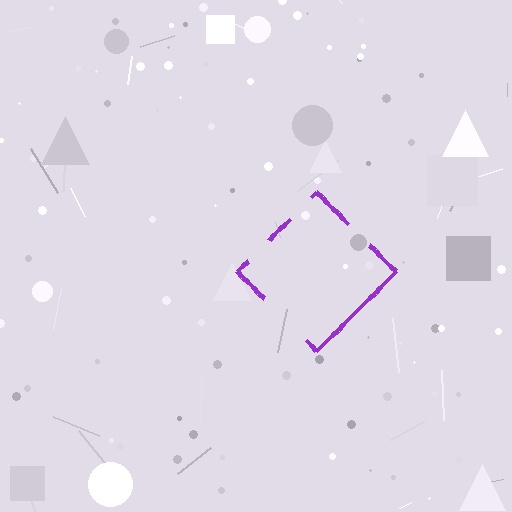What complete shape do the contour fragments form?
The contour fragments form a diamond.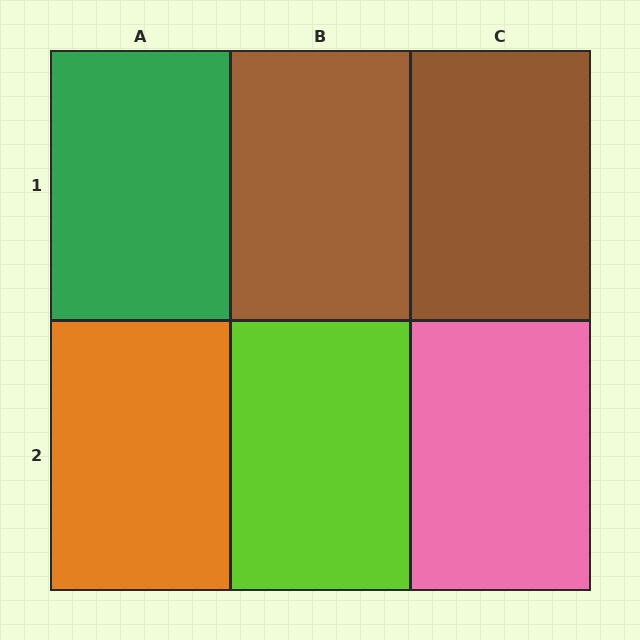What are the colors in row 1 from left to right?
Green, brown, brown.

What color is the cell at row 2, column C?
Pink.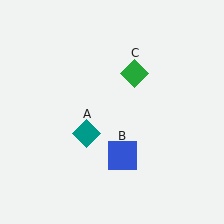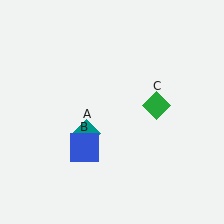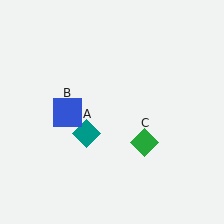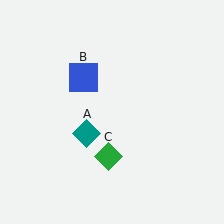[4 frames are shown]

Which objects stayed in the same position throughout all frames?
Teal diamond (object A) remained stationary.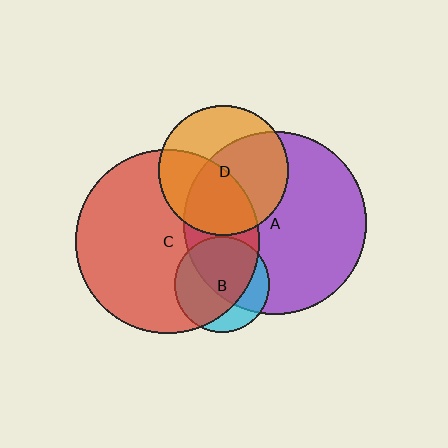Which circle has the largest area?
Circle C (red).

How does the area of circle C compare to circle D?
Approximately 2.0 times.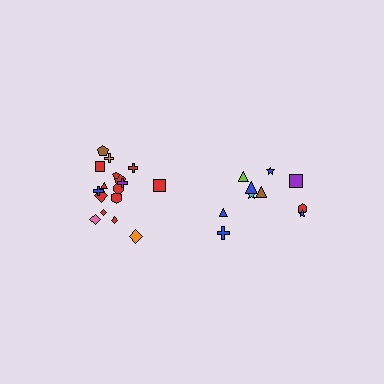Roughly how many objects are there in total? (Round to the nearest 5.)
Roughly 30 objects in total.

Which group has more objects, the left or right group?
The left group.